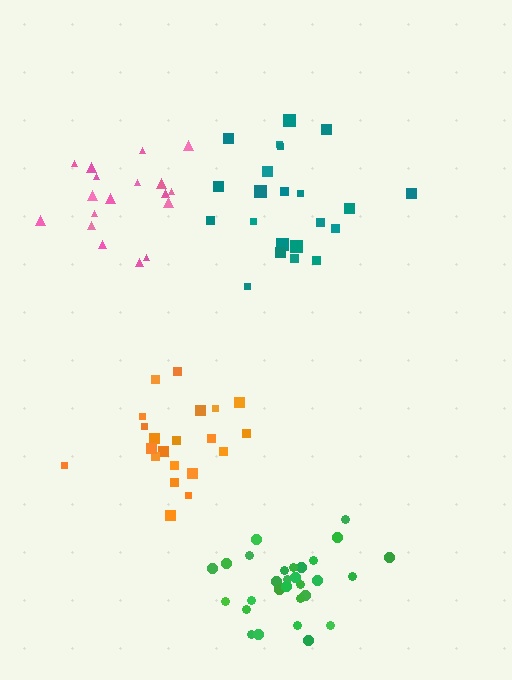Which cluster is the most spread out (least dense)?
Teal.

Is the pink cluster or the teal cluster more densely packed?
Pink.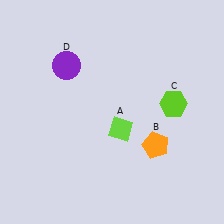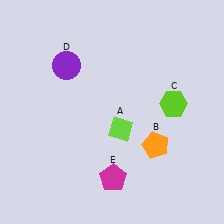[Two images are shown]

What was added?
A magenta pentagon (E) was added in Image 2.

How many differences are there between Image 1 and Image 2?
There is 1 difference between the two images.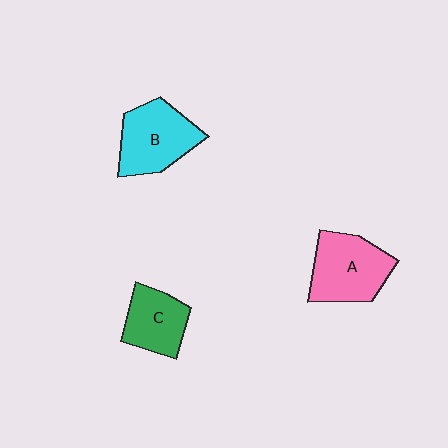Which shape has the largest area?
Shape A (pink).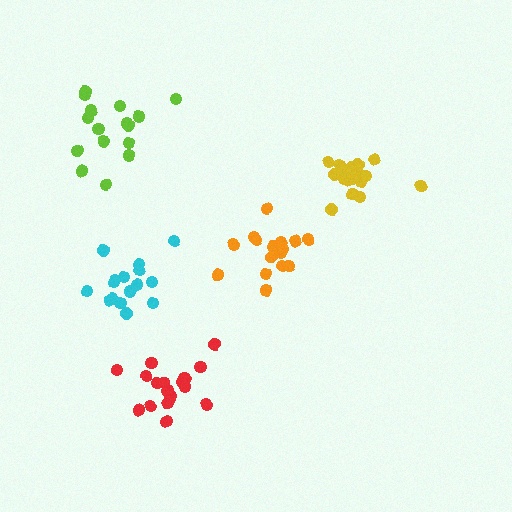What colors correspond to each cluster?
The clusters are colored: yellow, red, cyan, lime, orange.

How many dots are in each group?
Group 1: 17 dots, Group 2: 18 dots, Group 3: 16 dots, Group 4: 16 dots, Group 5: 16 dots (83 total).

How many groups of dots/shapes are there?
There are 5 groups.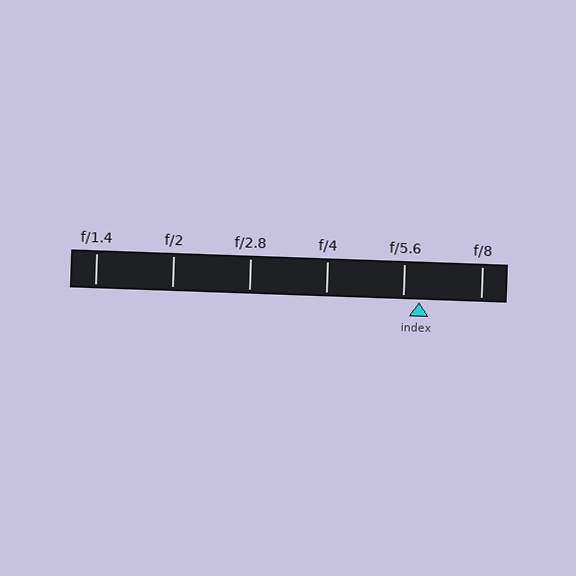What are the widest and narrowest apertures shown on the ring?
The widest aperture shown is f/1.4 and the narrowest is f/8.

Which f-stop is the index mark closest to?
The index mark is closest to f/5.6.